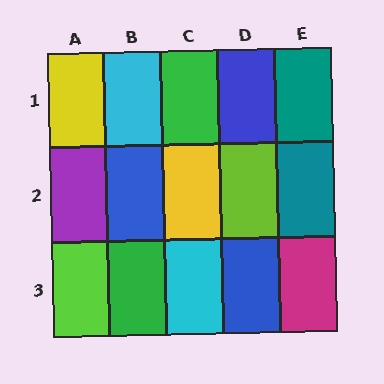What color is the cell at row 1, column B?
Cyan.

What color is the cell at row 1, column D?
Blue.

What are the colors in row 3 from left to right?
Lime, green, cyan, blue, magenta.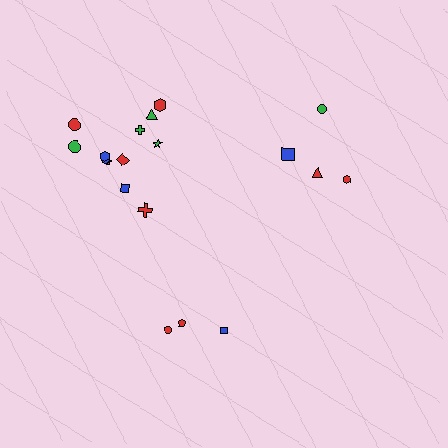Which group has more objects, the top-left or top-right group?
The top-left group.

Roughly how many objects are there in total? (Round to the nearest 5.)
Roughly 20 objects in total.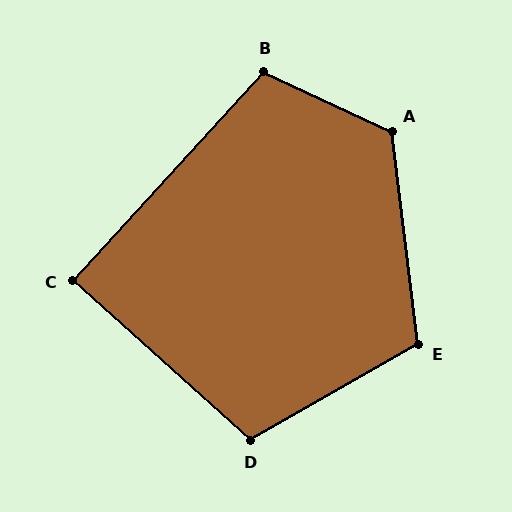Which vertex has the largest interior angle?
A, at approximately 122 degrees.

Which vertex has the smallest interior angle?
C, at approximately 90 degrees.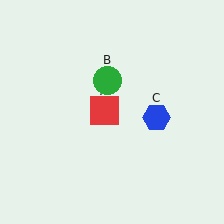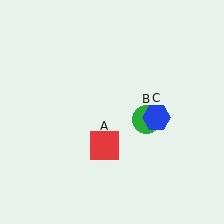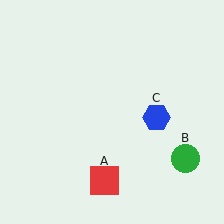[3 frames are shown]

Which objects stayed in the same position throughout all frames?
Blue hexagon (object C) remained stationary.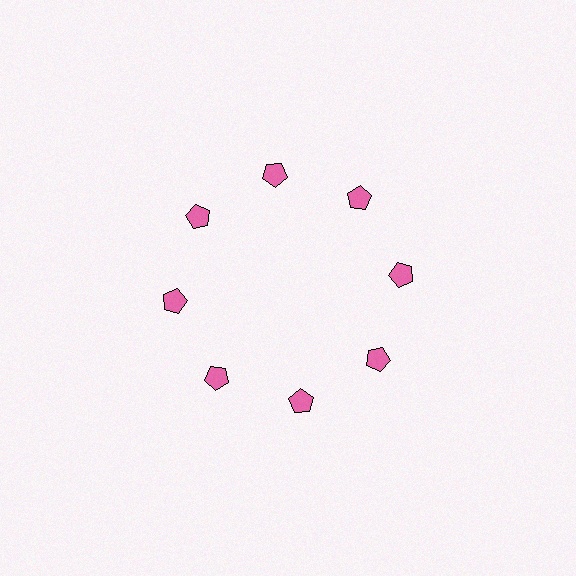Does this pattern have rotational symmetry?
Yes, this pattern has 8-fold rotational symmetry. It looks the same after rotating 45 degrees around the center.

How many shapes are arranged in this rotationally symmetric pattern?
There are 8 shapes, arranged in 8 groups of 1.